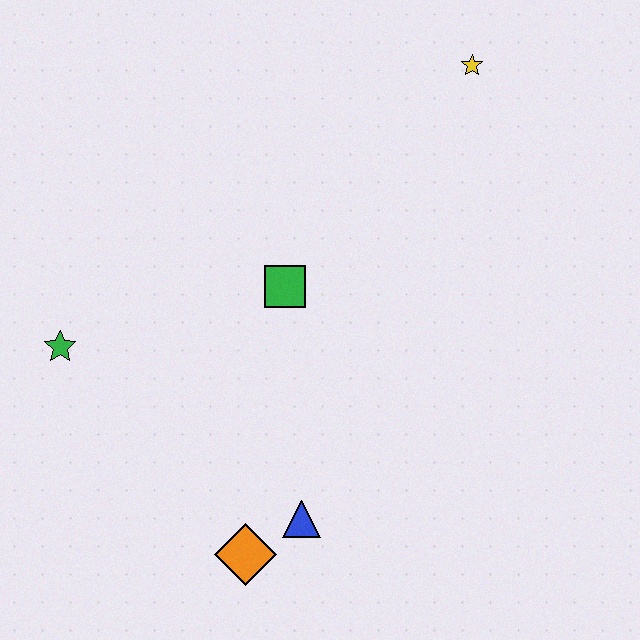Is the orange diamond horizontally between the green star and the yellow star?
Yes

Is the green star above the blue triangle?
Yes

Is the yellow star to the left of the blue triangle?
No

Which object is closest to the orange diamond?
The blue triangle is closest to the orange diamond.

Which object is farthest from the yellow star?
The orange diamond is farthest from the yellow star.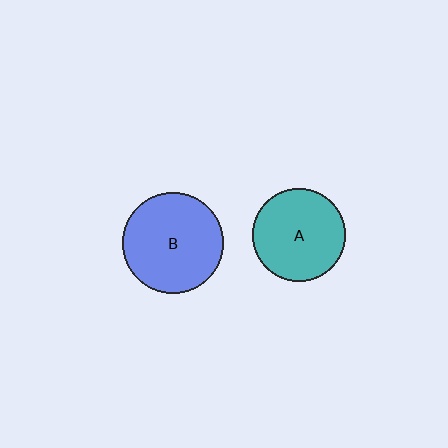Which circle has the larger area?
Circle B (blue).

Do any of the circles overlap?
No, none of the circles overlap.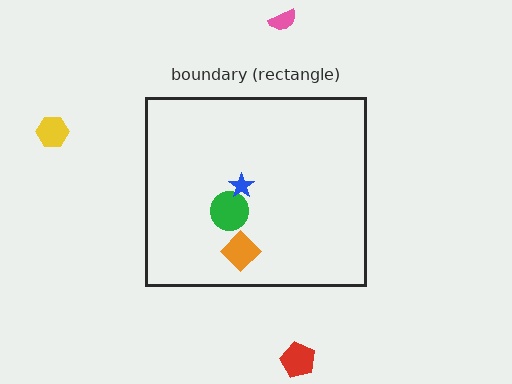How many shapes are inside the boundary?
3 inside, 3 outside.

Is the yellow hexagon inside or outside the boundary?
Outside.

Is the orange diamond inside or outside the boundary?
Inside.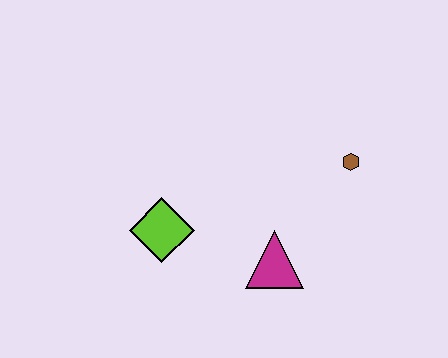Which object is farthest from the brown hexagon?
The lime diamond is farthest from the brown hexagon.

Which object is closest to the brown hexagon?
The magenta triangle is closest to the brown hexagon.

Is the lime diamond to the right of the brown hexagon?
No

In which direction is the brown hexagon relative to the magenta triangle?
The brown hexagon is above the magenta triangle.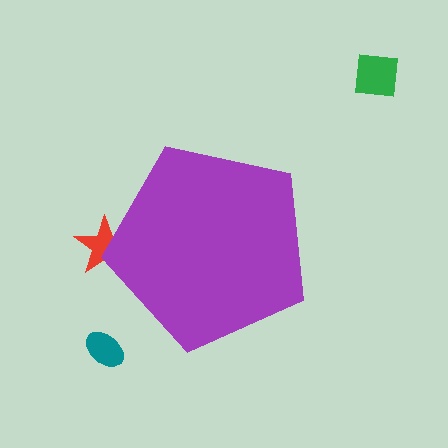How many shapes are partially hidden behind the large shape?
1 shape is partially hidden.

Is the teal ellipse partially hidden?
No, the teal ellipse is fully visible.